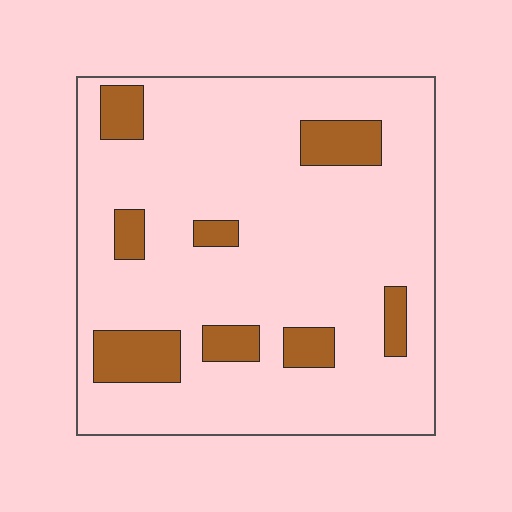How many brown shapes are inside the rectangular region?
8.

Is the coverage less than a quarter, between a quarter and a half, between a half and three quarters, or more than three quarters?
Less than a quarter.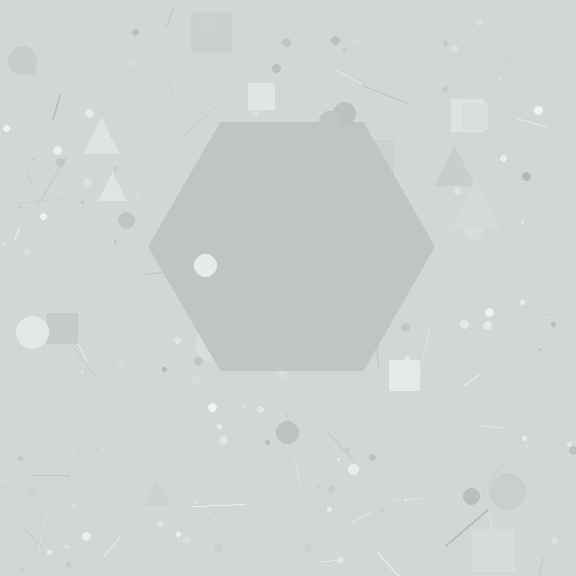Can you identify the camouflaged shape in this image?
The camouflaged shape is a hexagon.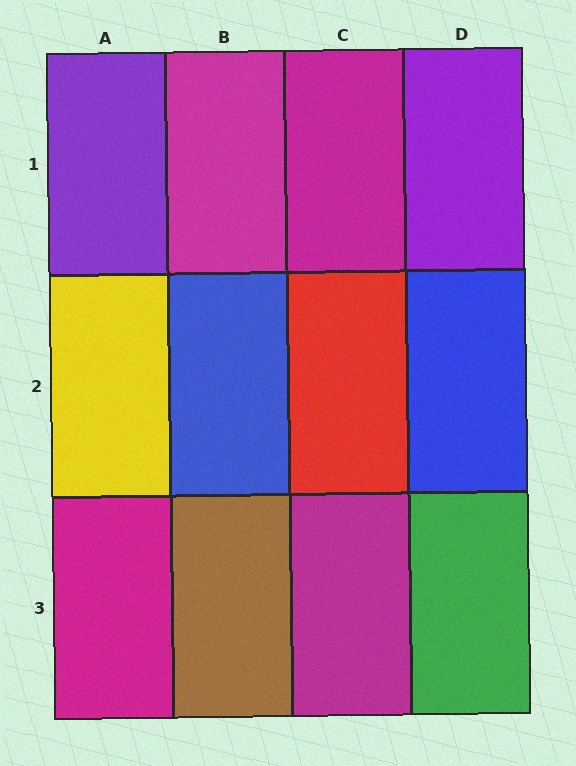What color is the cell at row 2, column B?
Blue.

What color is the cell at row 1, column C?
Magenta.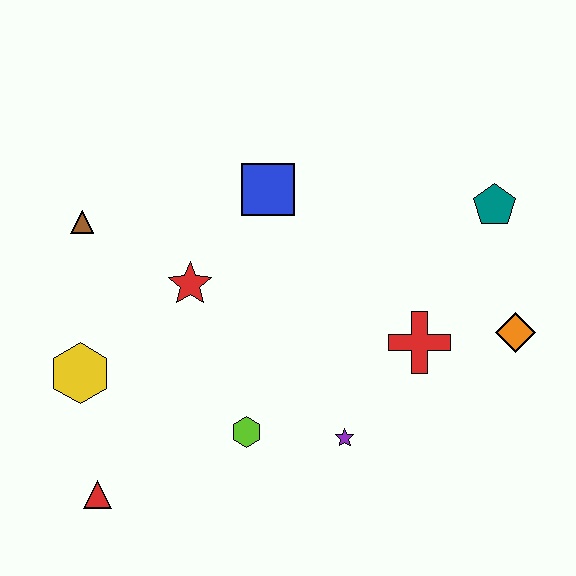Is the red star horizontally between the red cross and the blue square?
No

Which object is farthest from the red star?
The orange diamond is farthest from the red star.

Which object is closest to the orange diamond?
The red cross is closest to the orange diamond.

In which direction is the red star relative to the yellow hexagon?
The red star is to the right of the yellow hexagon.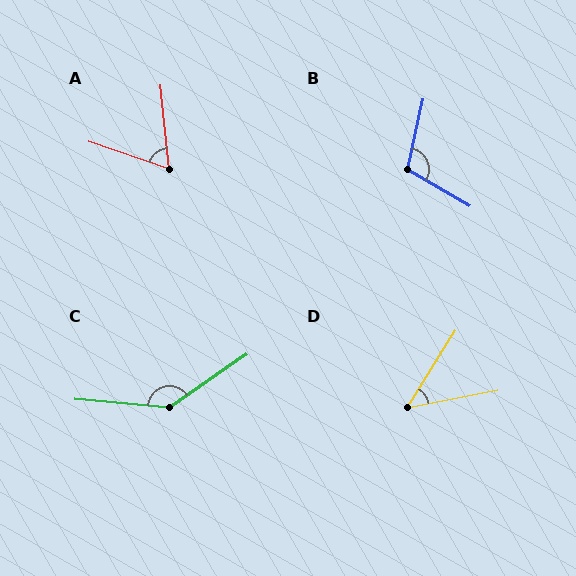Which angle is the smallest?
D, at approximately 47 degrees.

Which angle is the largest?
C, at approximately 140 degrees.